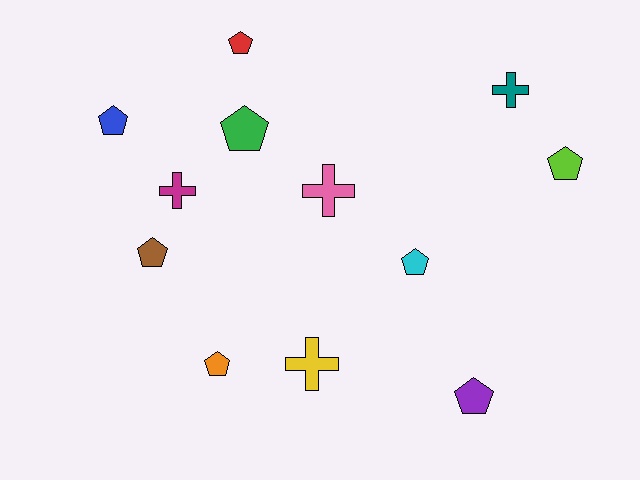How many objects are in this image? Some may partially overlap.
There are 12 objects.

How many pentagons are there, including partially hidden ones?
There are 8 pentagons.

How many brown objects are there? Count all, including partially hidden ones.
There is 1 brown object.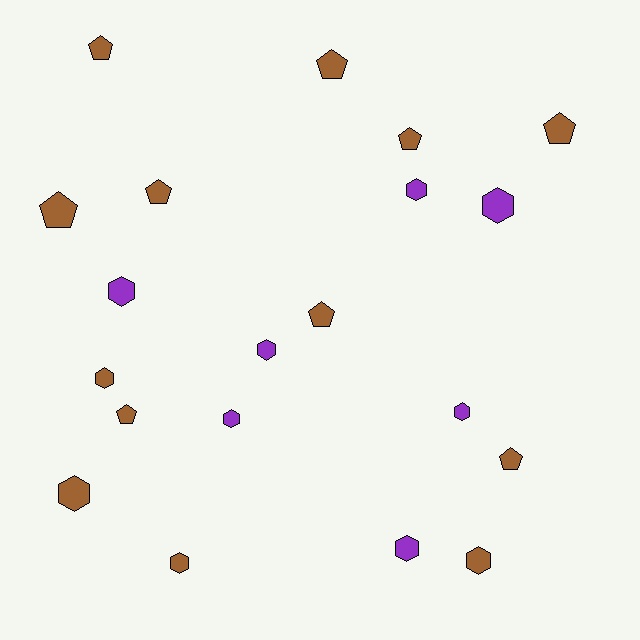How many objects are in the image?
There are 20 objects.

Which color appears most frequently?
Brown, with 13 objects.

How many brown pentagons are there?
There are 9 brown pentagons.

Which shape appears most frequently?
Hexagon, with 11 objects.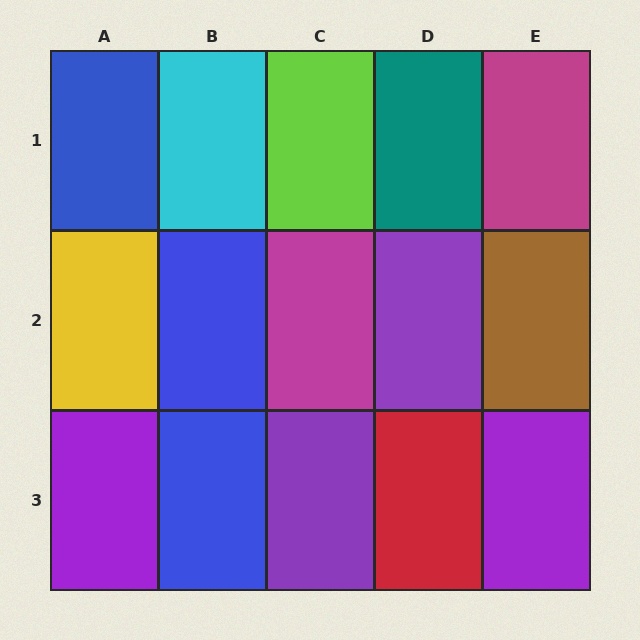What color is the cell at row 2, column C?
Magenta.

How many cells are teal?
1 cell is teal.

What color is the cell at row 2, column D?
Purple.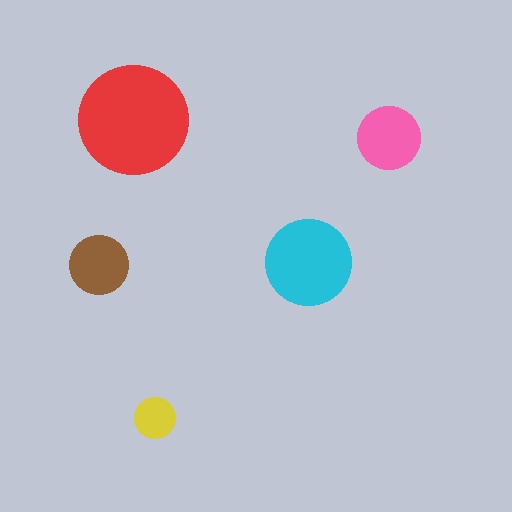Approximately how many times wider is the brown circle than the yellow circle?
About 1.5 times wider.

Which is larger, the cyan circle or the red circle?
The red one.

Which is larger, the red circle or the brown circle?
The red one.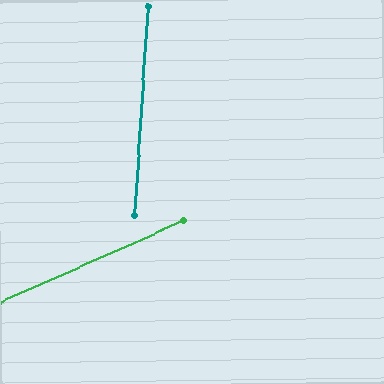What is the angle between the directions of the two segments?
Approximately 62 degrees.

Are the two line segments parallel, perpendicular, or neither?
Neither parallel nor perpendicular — they differ by about 62°.